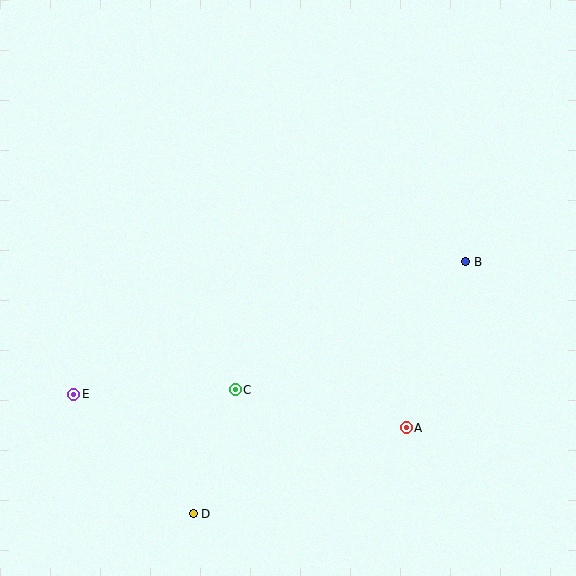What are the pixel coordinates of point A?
Point A is at (406, 428).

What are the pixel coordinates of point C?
Point C is at (235, 390).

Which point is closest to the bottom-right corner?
Point A is closest to the bottom-right corner.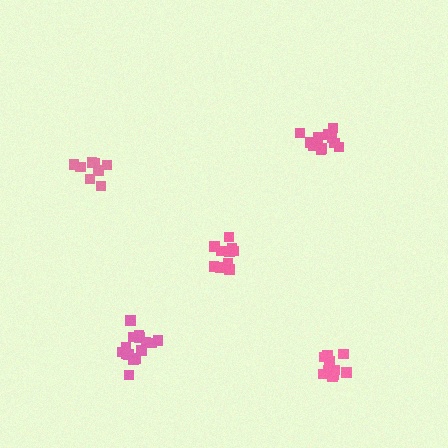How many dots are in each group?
Group 1: 12 dots, Group 2: 10 dots, Group 3: 11 dots, Group 4: 10 dots, Group 5: 15 dots (58 total).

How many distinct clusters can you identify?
There are 5 distinct clusters.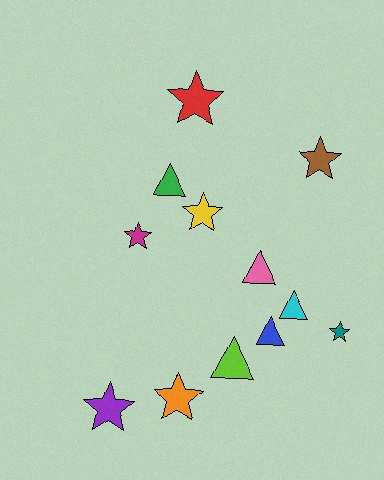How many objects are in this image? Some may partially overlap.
There are 12 objects.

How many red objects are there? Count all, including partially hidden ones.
There is 1 red object.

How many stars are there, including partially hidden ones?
There are 7 stars.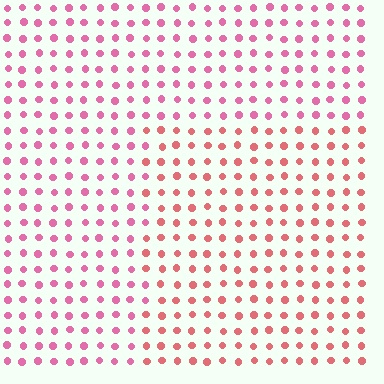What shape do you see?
I see a rectangle.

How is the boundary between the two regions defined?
The boundary is defined purely by a slight shift in hue (about 26 degrees). Spacing, size, and orientation are identical on both sides.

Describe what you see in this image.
The image is filled with small pink elements in a uniform arrangement. A rectangle-shaped region is visible where the elements are tinted to a slightly different hue, forming a subtle color boundary.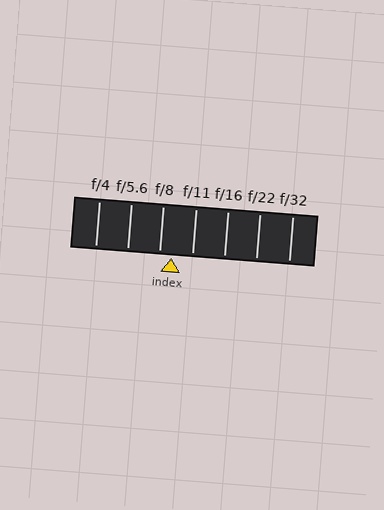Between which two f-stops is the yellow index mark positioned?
The index mark is between f/8 and f/11.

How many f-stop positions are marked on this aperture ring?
There are 7 f-stop positions marked.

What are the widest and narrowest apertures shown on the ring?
The widest aperture shown is f/4 and the narrowest is f/32.